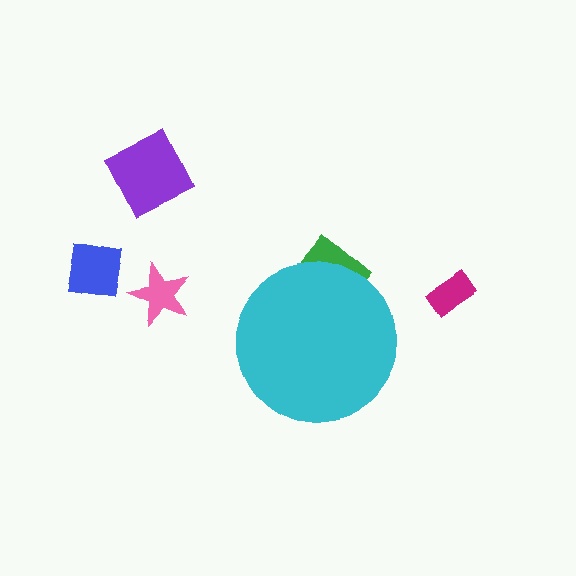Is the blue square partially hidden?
No, the blue square is fully visible.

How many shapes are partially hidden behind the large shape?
1 shape is partially hidden.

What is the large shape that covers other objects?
A cyan circle.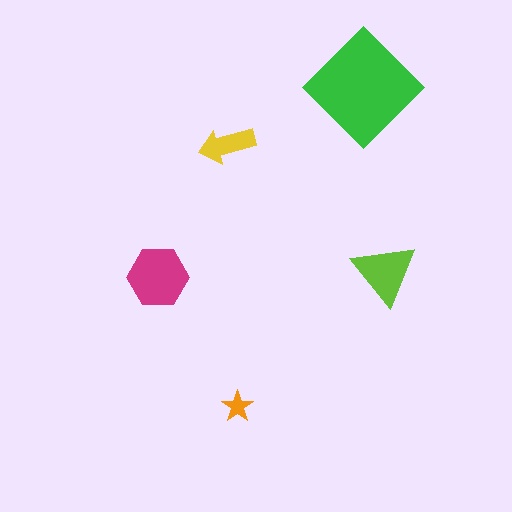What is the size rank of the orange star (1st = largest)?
5th.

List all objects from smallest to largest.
The orange star, the yellow arrow, the lime triangle, the magenta hexagon, the green diamond.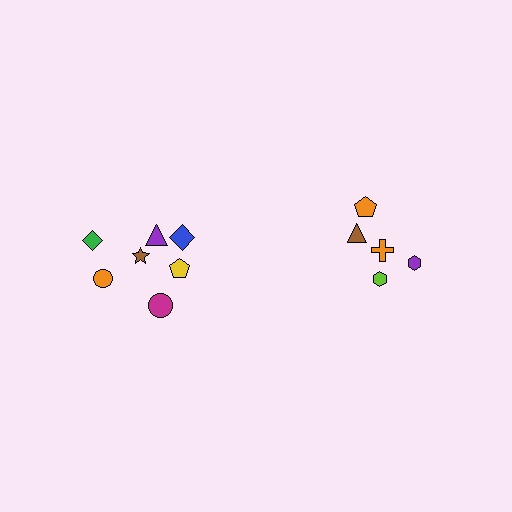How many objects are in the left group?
There are 7 objects.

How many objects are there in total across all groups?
There are 12 objects.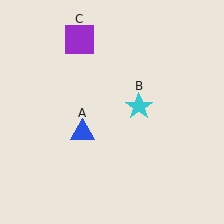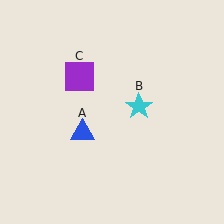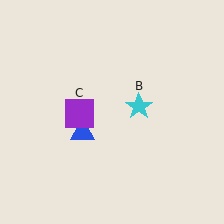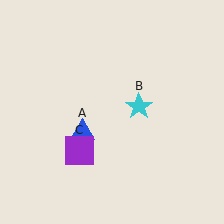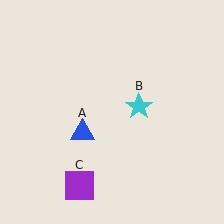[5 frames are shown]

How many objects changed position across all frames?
1 object changed position: purple square (object C).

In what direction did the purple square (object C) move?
The purple square (object C) moved down.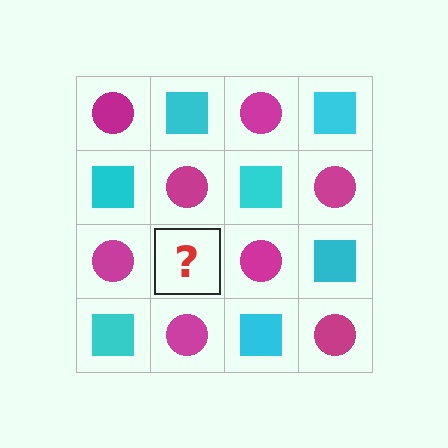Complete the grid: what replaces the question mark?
The question mark should be replaced with a cyan square.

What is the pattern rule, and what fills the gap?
The rule is that it alternates magenta circle and cyan square in a checkerboard pattern. The gap should be filled with a cyan square.